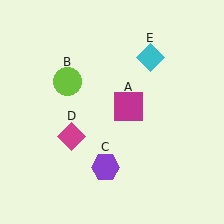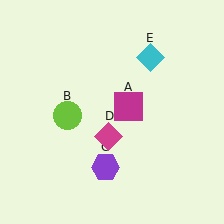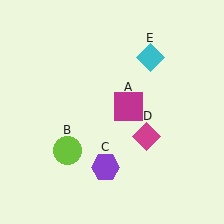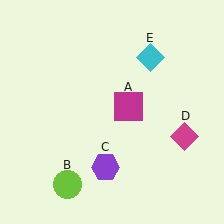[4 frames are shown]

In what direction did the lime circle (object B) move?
The lime circle (object B) moved down.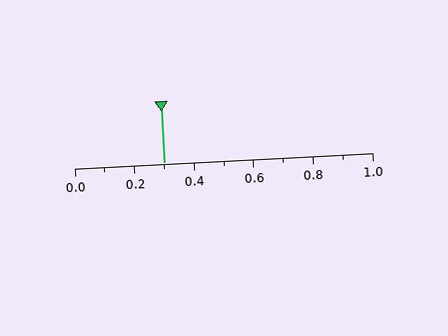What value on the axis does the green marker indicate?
The marker indicates approximately 0.3.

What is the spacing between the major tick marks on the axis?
The major ticks are spaced 0.2 apart.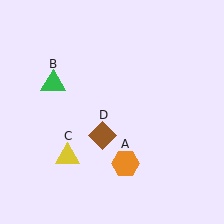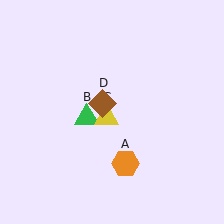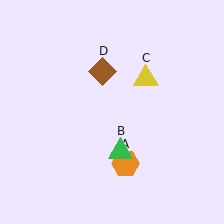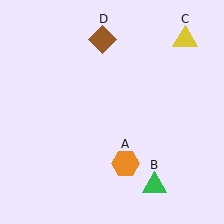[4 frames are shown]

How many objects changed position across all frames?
3 objects changed position: green triangle (object B), yellow triangle (object C), brown diamond (object D).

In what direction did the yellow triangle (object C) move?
The yellow triangle (object C) moved up and to the right.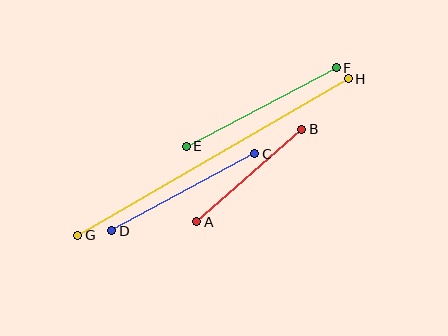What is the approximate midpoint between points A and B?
The midpoint is at approximately (249, 175) pixels.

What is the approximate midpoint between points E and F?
The midpoint is at approximately (261, 107) pixels.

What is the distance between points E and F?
The distance is approximately 169 pixels.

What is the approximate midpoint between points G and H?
The midpoint is at approximately (213, 157) pixels.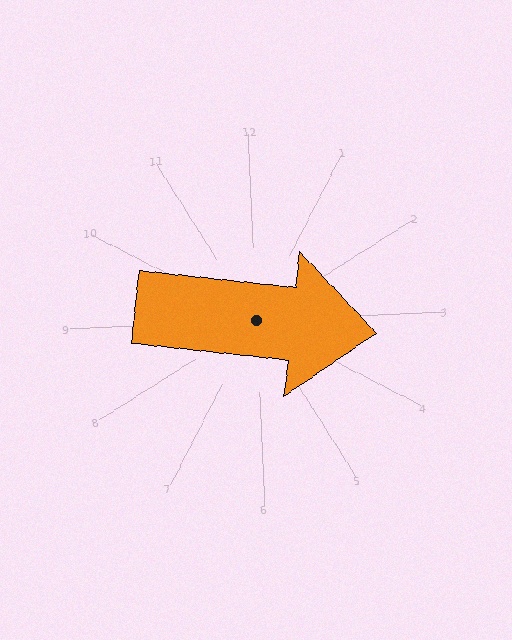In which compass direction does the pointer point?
East.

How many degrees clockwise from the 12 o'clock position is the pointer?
Approximately 99 degrees.